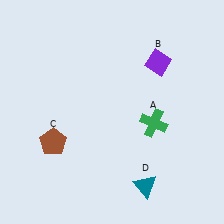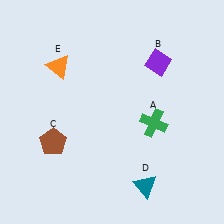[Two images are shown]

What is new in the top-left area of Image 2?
An orange triangle (E) was added in the top-left area of Image 2.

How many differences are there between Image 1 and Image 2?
There is 1 difference between the two images.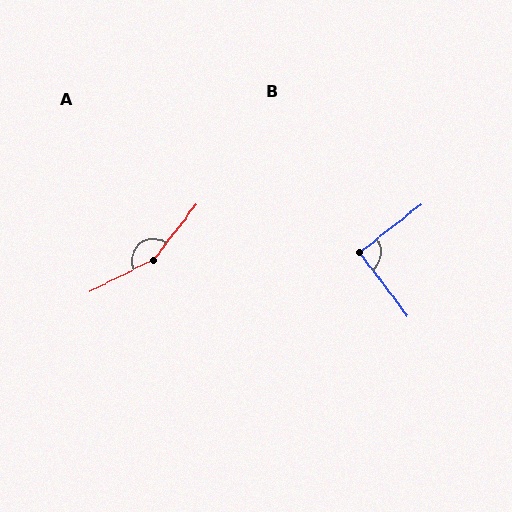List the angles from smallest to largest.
B (91°), A (155°).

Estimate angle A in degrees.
Approximately 155 degrees.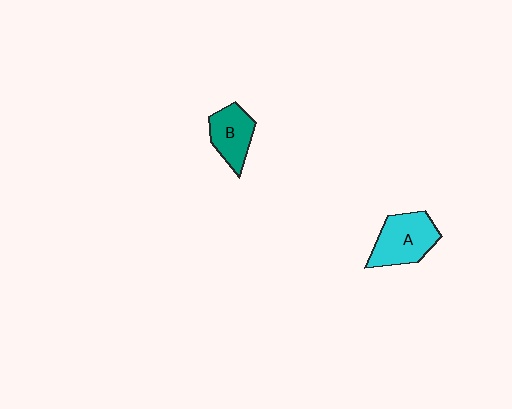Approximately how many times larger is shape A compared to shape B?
Approximately 1.3 times.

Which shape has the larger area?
Shape A (cyan).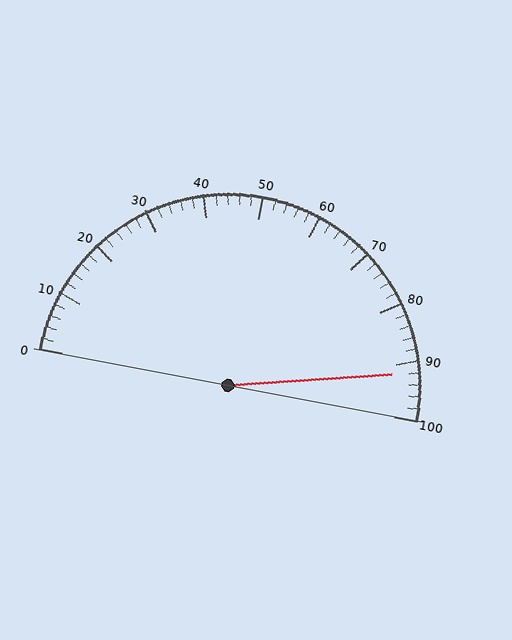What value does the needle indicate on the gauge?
The needle indicates approximately 92.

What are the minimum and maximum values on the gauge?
The gauge ranges from 0 to 100.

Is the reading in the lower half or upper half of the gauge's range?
The reading is in the upper half of the range (0 to 100).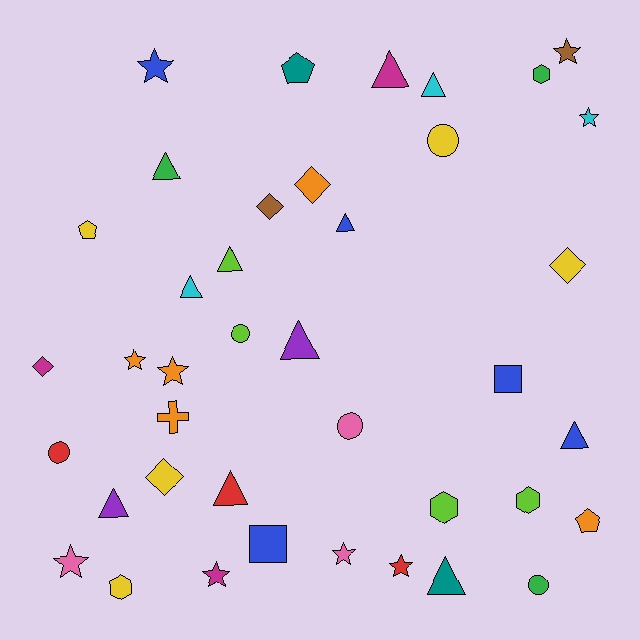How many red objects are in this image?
There are 3 red objects.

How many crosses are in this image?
There is 1 cross.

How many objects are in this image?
There are 40 objects.